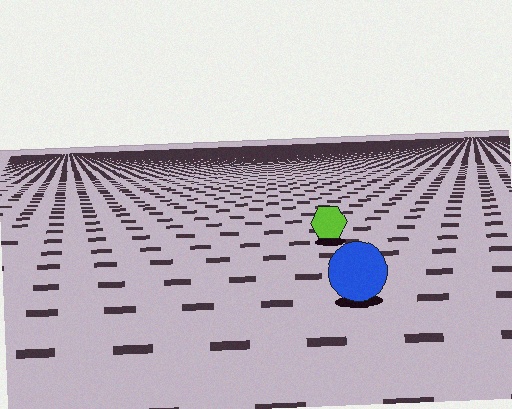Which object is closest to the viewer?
The blue circle is closest. The texture marks near it are larger and more spread out.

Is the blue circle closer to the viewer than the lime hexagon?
Yes. The blue circle is closer — you can tell from the texture gradient: the ground texture is coarser near it.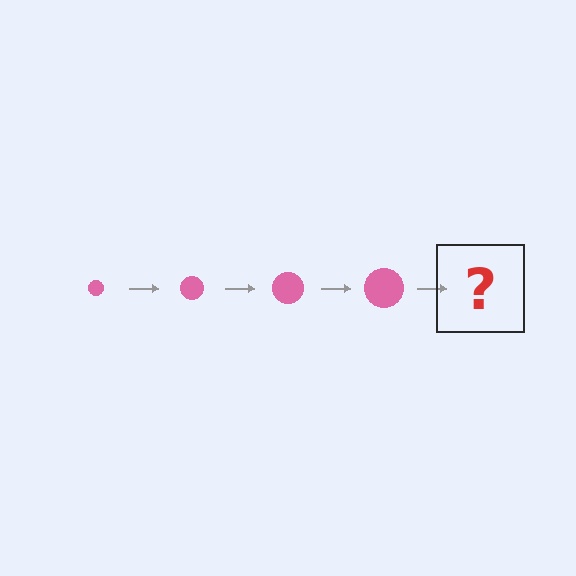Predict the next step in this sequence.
The next step is a pink circle, larger than the previous one.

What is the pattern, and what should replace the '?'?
The pattern is that the circle gets progressively larger each step. The '?' should be a pink circle, larger than the previous one.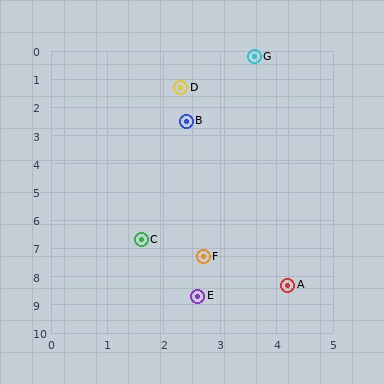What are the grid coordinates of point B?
Point B is at approximately (2.4, 2.5).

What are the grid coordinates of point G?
Point G is at approximately (3.6, 0.2).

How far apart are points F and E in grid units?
Points F and E are about 1.4 grid units apart.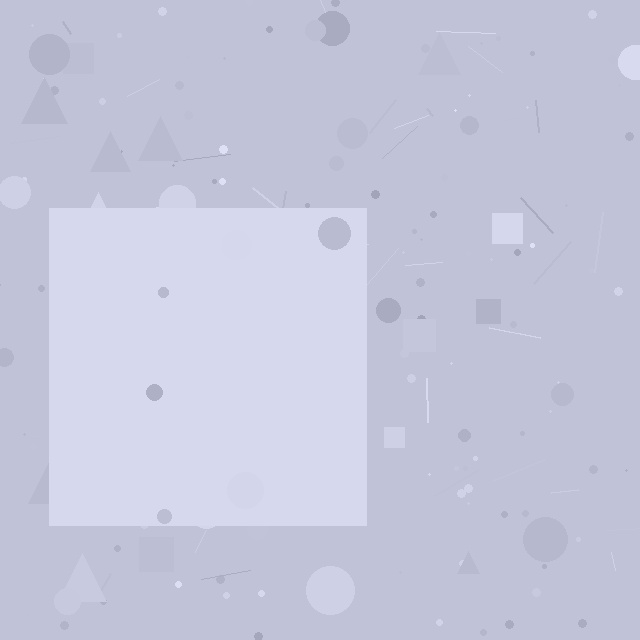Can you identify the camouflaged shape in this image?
The camouflaged shape is a square.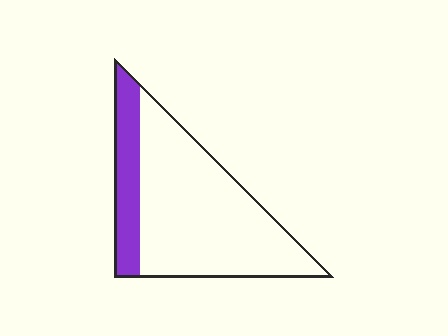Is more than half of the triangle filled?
No.